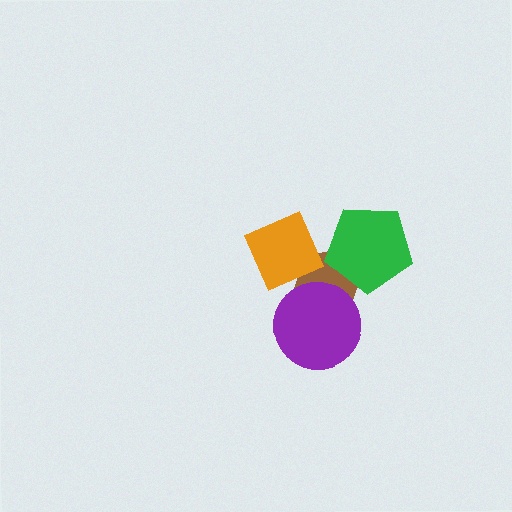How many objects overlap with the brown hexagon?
3 objects overlap with the brown hexagon.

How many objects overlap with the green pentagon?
1 object overlaps with the green pentagon.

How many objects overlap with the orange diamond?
1 object overlaps with the orange diamond.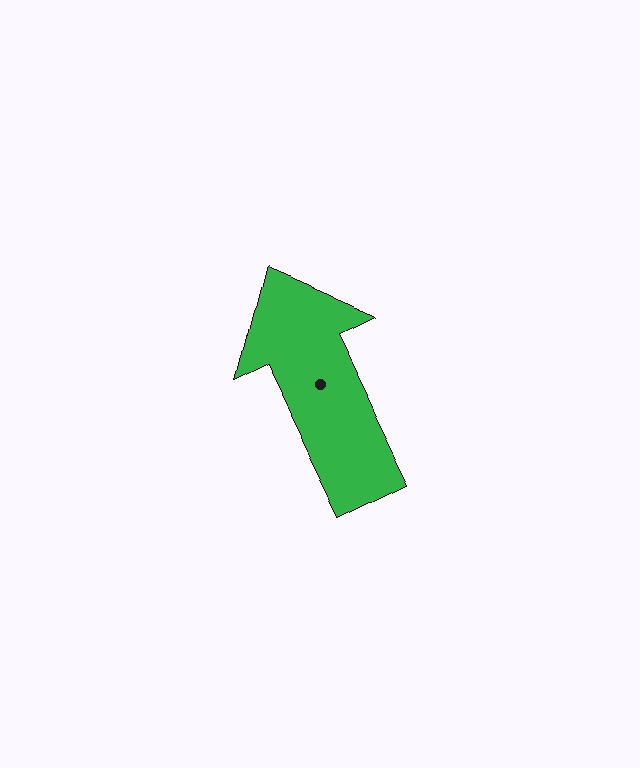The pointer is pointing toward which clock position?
Roughly 11 o'clock.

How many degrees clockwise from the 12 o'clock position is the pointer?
Approximately 334 degrees.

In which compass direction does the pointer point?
Northwest.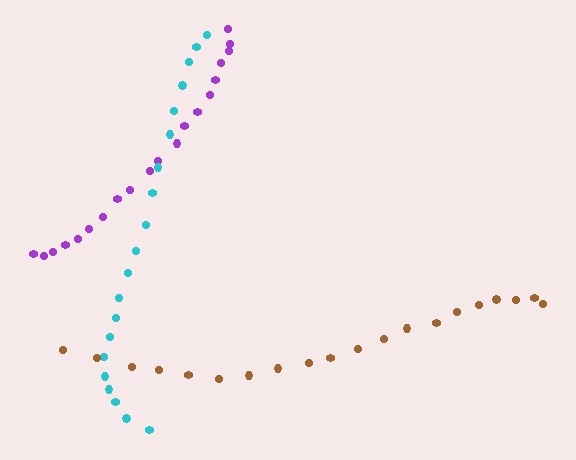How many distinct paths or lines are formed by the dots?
There are 3 distinct paths.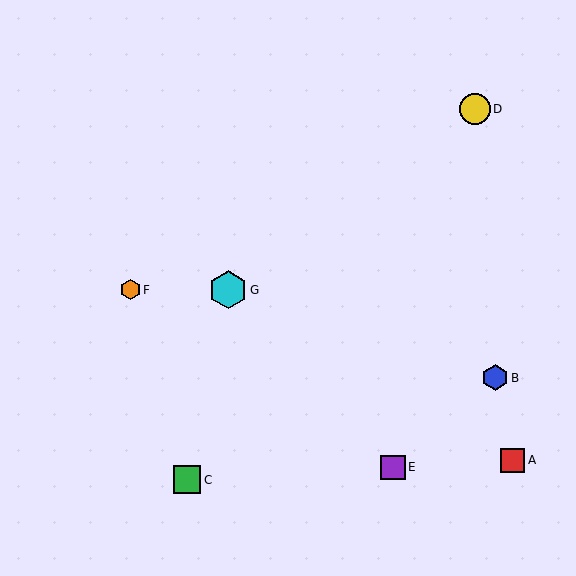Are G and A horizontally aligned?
No, G is at y≈290 and A is at y≈460.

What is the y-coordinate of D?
Object D is at y≈109.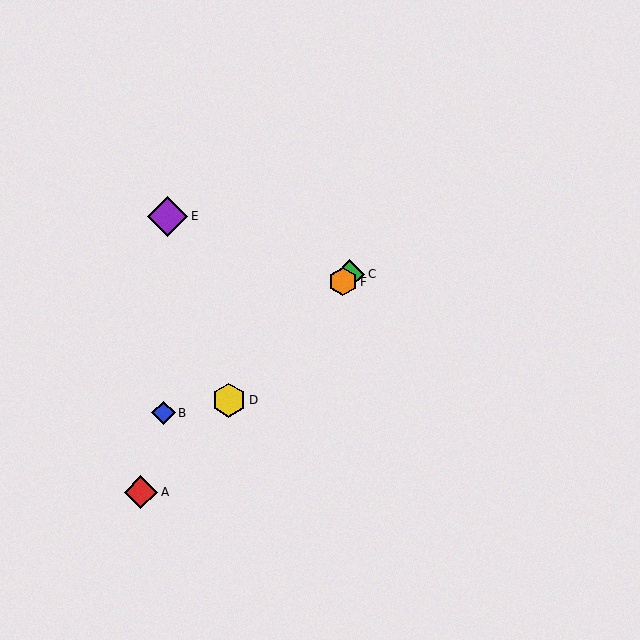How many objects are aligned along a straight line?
4 objects (A, C, D, F) are aligned along a straight line.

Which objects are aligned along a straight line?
Objects A, C, D, F are aligned along a straight line.